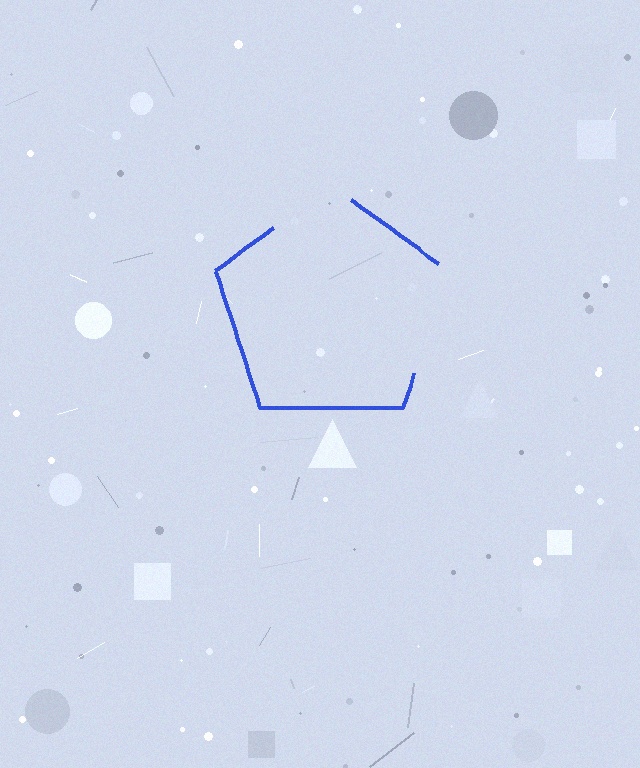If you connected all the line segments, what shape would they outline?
They would outline a pentagon.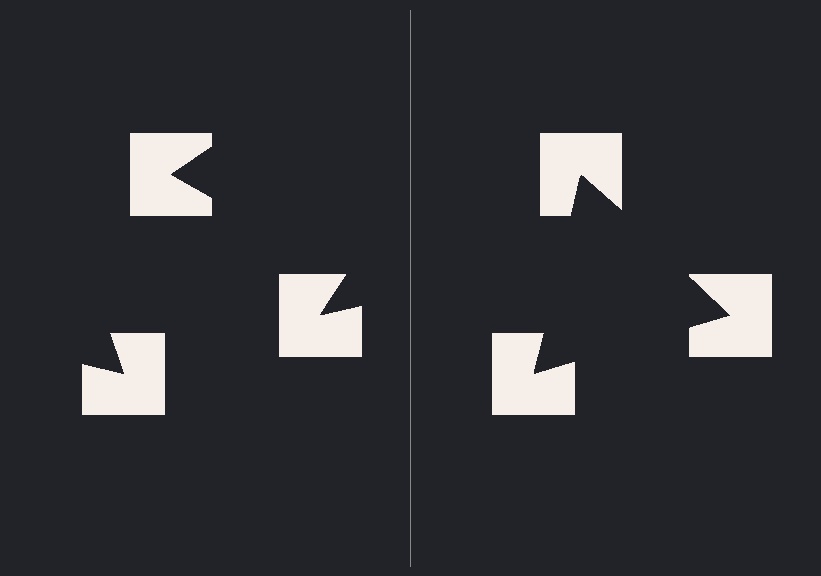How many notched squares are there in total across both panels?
6 — 3 on each side.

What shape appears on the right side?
An illusory triangle.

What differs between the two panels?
The notched squares are positioned identically on both sides; only the wedge orientations differ. On the right they align to a triangle; on the left they are misaligned.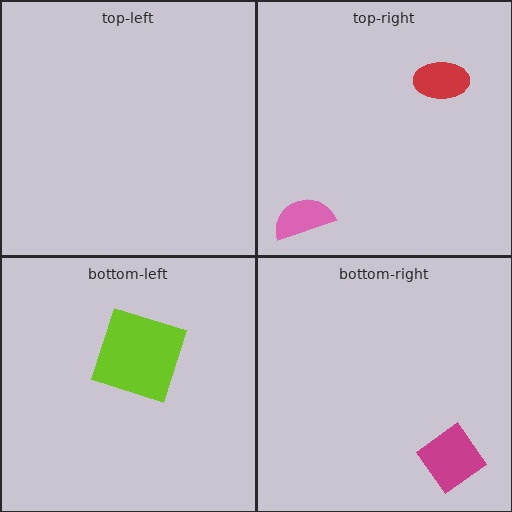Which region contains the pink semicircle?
The top-right region.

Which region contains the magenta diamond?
The bottom-right region.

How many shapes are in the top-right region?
2.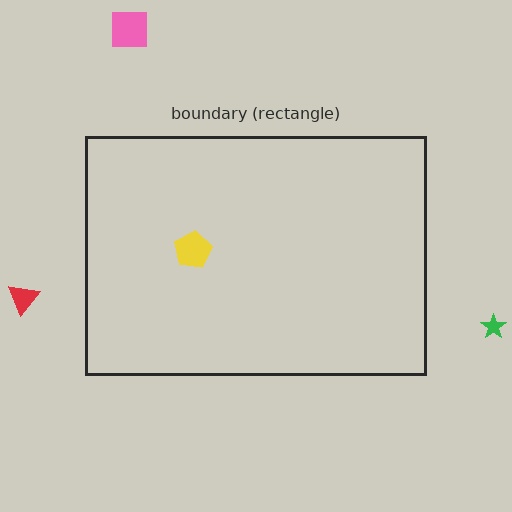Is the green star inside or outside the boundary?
Outside.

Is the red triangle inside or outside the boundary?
Outside.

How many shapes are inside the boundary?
1 inside, 3 outside.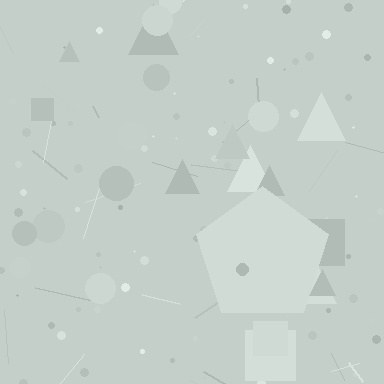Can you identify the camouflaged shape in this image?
The camouflaged shape is a pentagon.